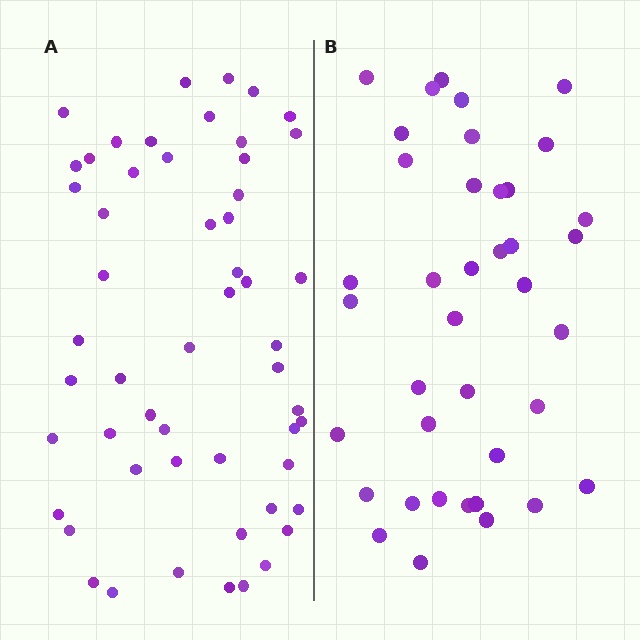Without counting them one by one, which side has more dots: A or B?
Region A (the left region) has more dots.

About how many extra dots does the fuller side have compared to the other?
Region A has approximately 15 more dots than region B.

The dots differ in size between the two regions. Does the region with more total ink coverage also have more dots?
No. Region B has more total ink coverage because its dots are larger, but region A actually contains more individual dots. Total area can be misleading — the number of items is what matters here.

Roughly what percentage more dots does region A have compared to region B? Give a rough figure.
About 40% more.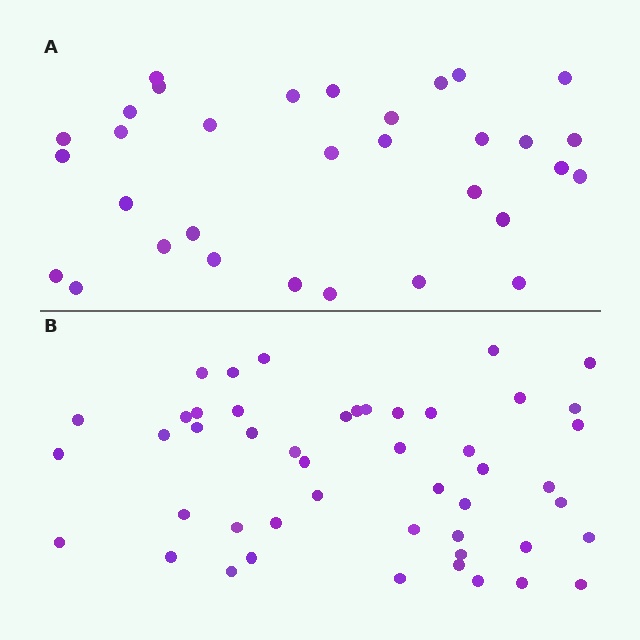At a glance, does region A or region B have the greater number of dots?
Region B (the bottom region) has more dots.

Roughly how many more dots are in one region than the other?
Region B has approximately 15 more dots than region A.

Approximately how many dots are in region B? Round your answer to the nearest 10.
About 50 dots. (The exact count is 48, which rounds to 50.)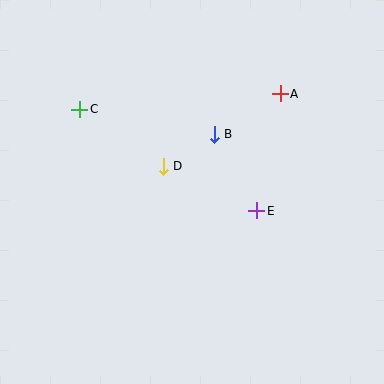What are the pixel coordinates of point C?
Point C is at (80, 109).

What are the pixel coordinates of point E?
Point E is at (257, 211).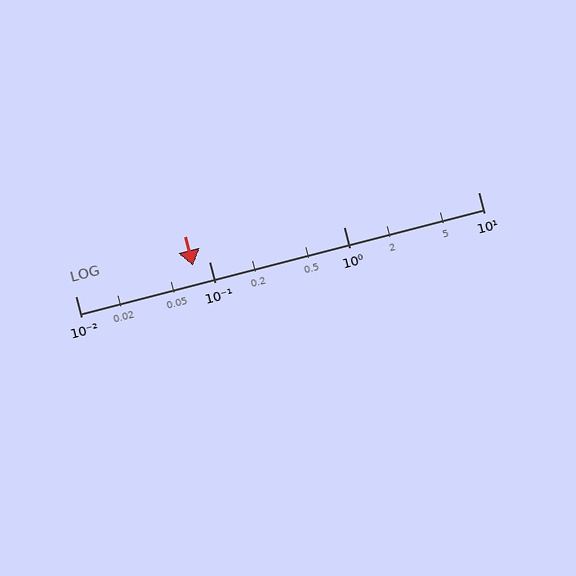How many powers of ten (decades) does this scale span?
The scale spans 3 decades, from 0.01 to 10.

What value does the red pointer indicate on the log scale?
The pointer indicates approximately 0.075.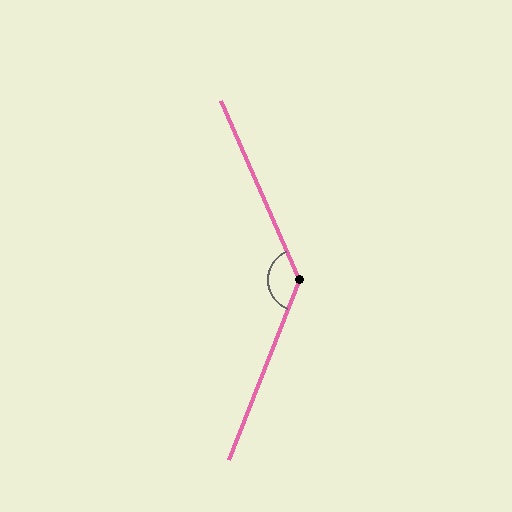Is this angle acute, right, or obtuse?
It is obtuse.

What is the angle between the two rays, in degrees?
Approximately 135 degrees.